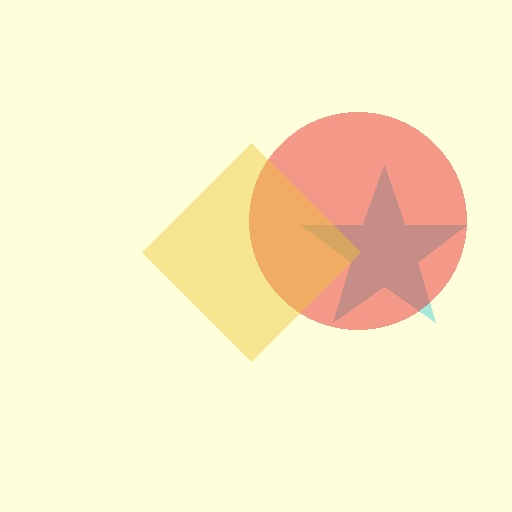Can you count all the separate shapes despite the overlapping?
Yes, there are 3 separate shapes.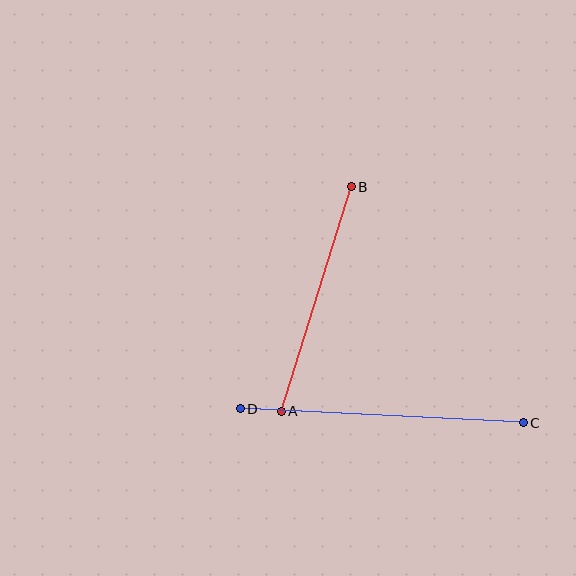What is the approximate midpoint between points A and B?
The midpoint is at approximately (316, 299) pixels.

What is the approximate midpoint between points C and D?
The midpoint is at approximately (382, 416) pixels.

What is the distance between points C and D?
The distance is approximately 283 pixels.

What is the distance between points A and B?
The distance is approximately 235 pixels.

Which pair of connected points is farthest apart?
Points C and D are farthest apart.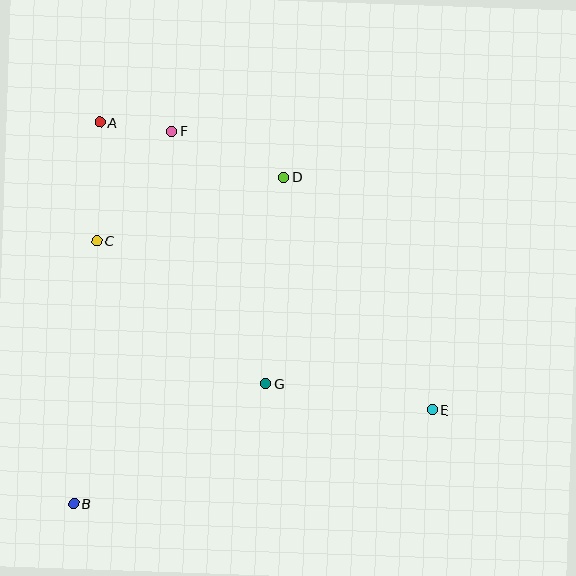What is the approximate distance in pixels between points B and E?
The distance between B and E is approximately 370 pixels.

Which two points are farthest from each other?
Points A and E are farthest from each other.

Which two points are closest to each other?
Points A and F are closest to each other.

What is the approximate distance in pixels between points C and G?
The distance between C and G is approximately 221 pixels.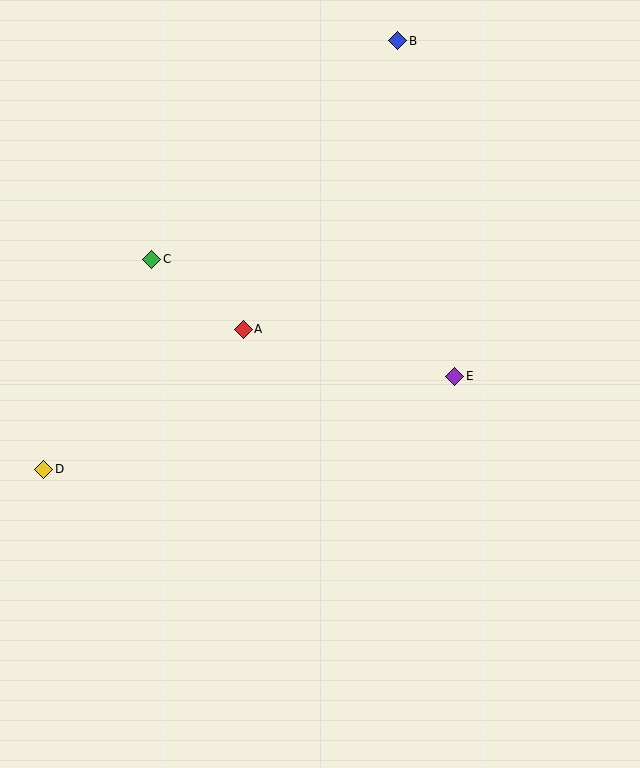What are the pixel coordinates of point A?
Point A is at (243, 329).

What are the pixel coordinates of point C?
Point C is at (152, 259).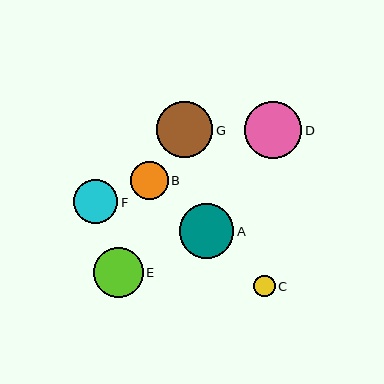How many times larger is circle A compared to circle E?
Circle A is approximately 1.1 times the size of circle E.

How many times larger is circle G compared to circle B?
Circle G is approximately 1.5 times the size of circle B.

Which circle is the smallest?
Circle C is the smallest with a size of approximately 22 pixels.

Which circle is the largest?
Circle D is the largest with a size of approximately 57 pixels.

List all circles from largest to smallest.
From largest to smallest: D, G, A, E, F, B, C.